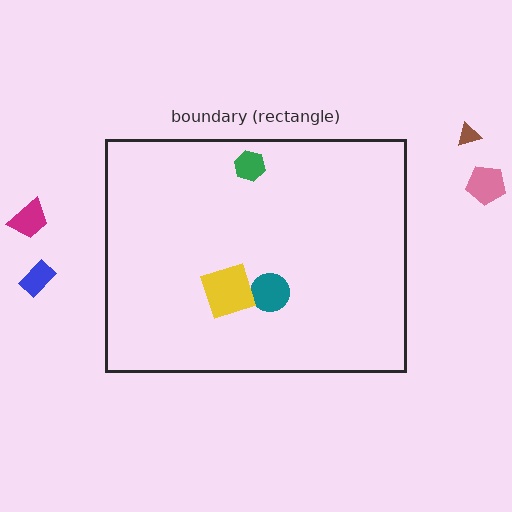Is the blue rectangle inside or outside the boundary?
Outside.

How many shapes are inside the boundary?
3 inside, 4 outside.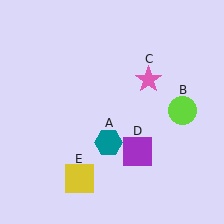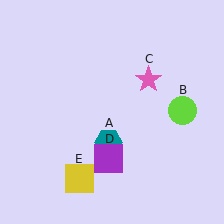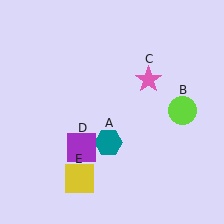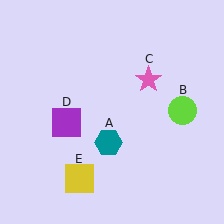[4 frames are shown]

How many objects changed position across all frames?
1 object changed position: purple square (object D).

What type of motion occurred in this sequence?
The purple square (object D) rotated clockwise around the center of the scene.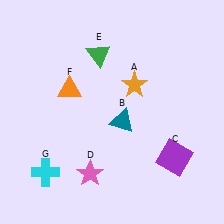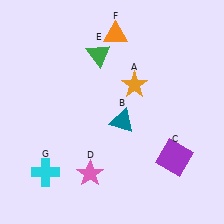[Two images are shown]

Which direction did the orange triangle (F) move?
The orange triangle (F) moved up.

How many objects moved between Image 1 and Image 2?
1 object moved between the two images.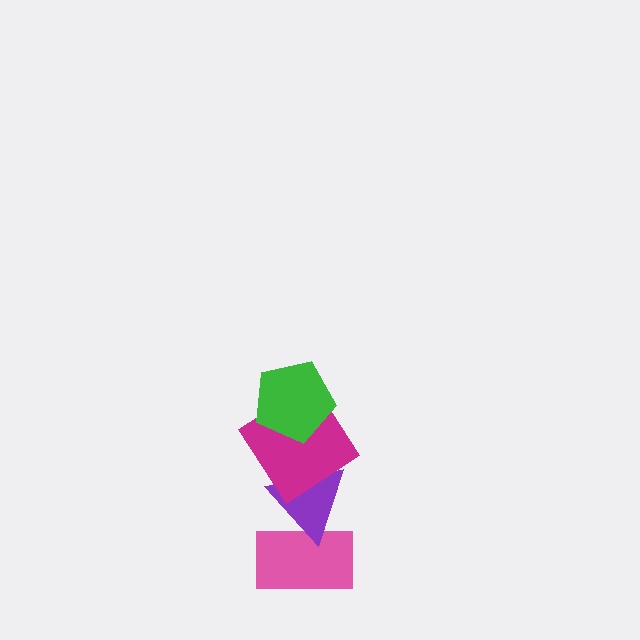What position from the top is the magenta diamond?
The magenta diamond is 2nd from the top.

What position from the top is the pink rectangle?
The pink rectangle is 4th from the top.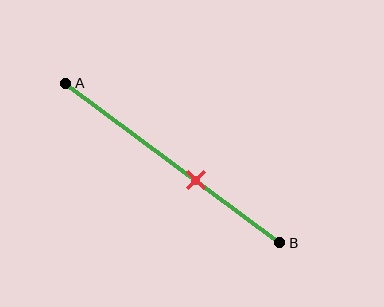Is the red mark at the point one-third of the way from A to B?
No, the mark is at about 60% from A, not at the 33% one-third point.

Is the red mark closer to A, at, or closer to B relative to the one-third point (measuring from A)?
The red mark is closer to point B than the one-third point of segment AB.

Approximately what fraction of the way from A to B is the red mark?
The red mark is approximately 60% of the way from A to B.